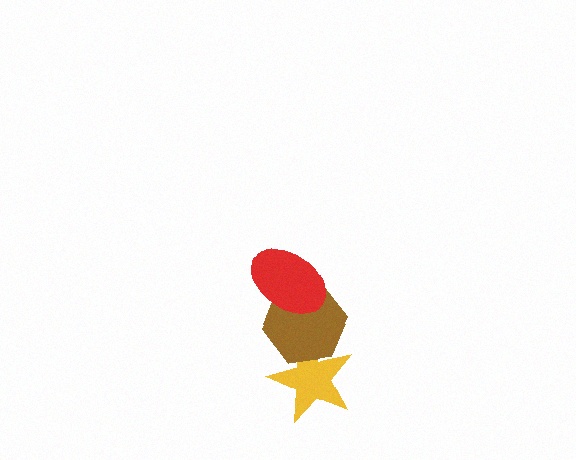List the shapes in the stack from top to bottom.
From top to bottom: the red ellipse, the brown hexagon, the yellow star.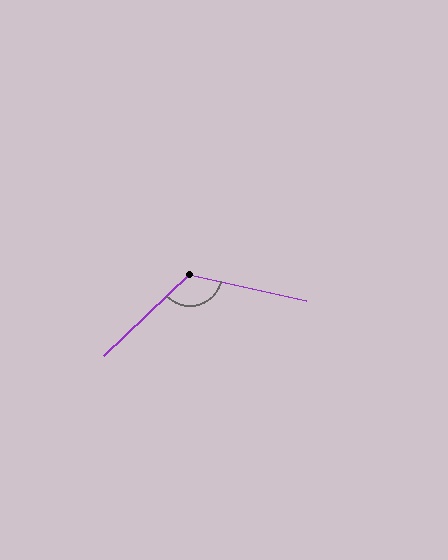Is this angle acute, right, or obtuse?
It is obtuse.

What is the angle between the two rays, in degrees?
Approximately 123 degrees.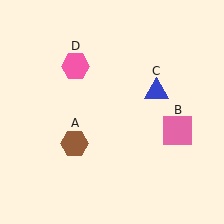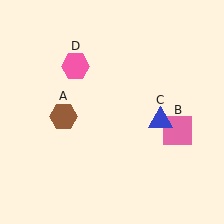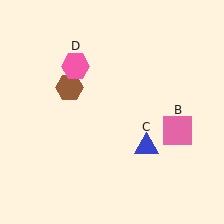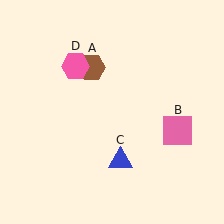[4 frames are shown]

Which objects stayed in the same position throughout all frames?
Pink square (object B) and pink hexagon (object D) remained stationary.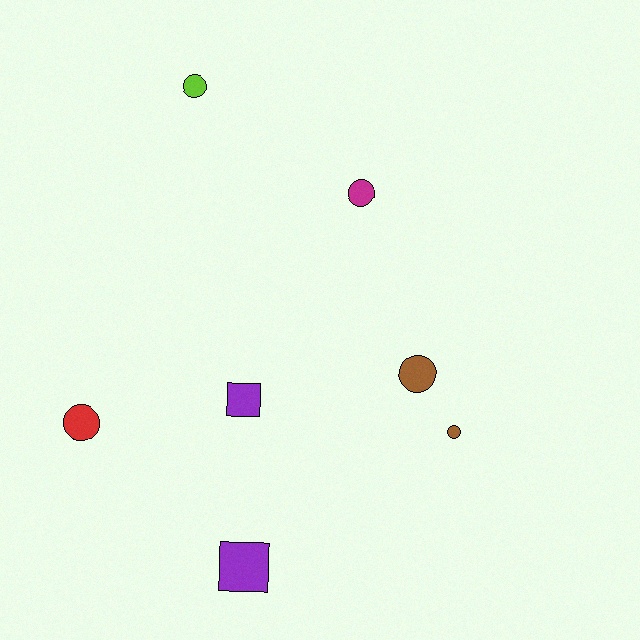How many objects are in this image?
There are 7 objects.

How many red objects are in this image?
There is 1 red object.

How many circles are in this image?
There are 5 circles.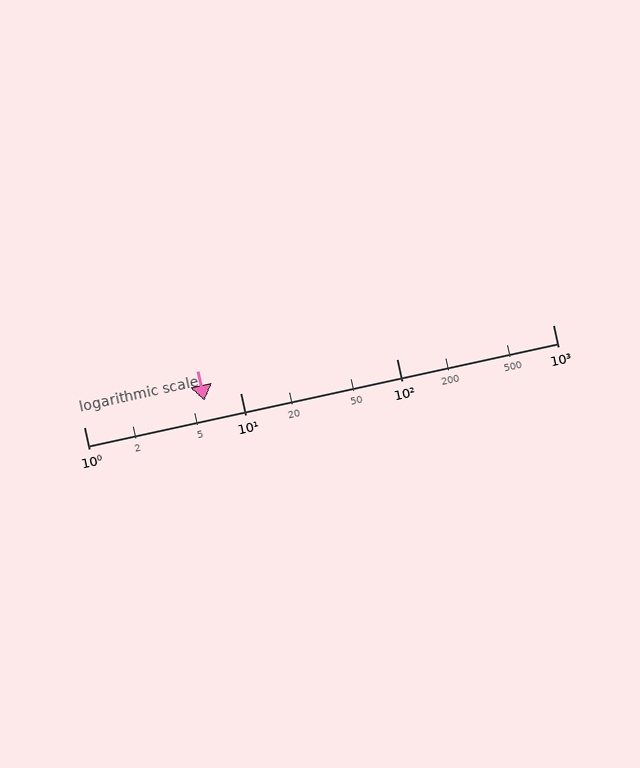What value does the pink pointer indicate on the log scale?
The pointer indicates approximately 5.9.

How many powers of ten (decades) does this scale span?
The scale spans 3 decades, from 1 to 1000.